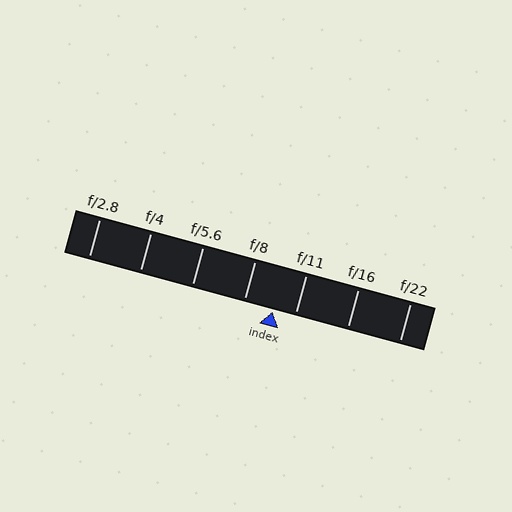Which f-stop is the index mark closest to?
The index mark is closest to f/11.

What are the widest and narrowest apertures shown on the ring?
The widest aperture shown is f/2.8 and the narrowest is f/22.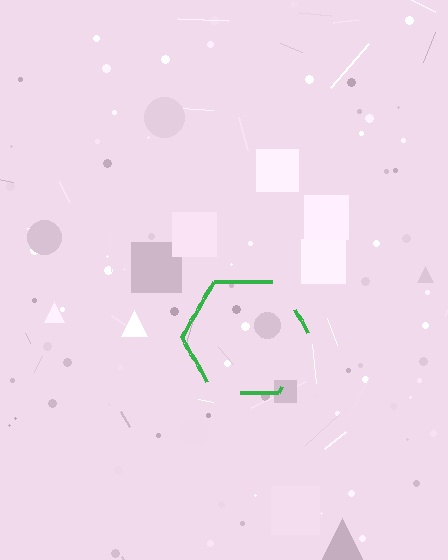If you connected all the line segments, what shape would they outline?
They would outline a hexagon.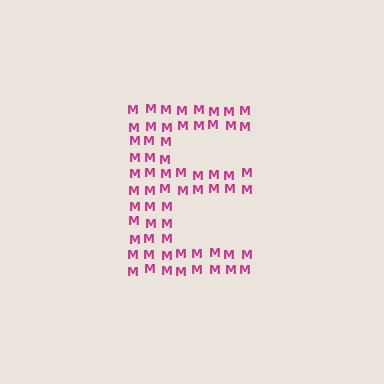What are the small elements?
The small elements are letter M's.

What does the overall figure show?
The overall figure shows the letter E.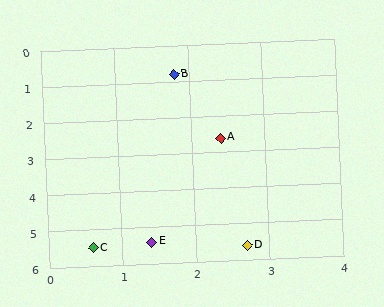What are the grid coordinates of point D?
Point D is at approximately (2.7, 5.6).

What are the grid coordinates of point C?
Point C is at approximately (0.6, 5.5).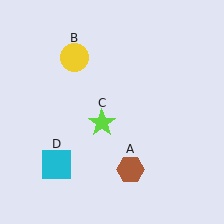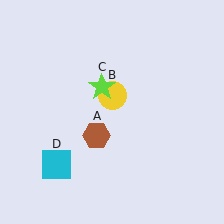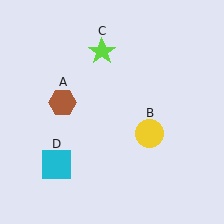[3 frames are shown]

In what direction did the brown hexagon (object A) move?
The brown hexagon (object A) moved up and to the left.